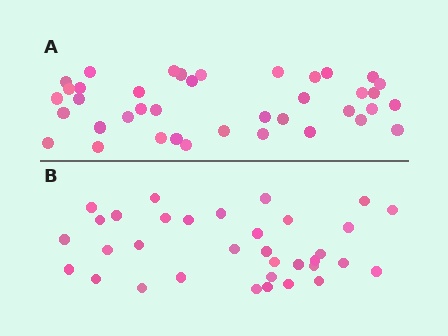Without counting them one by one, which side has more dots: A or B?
Region A (the top region) has more dots.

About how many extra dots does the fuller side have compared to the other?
Region A has about 5 more dots than region B.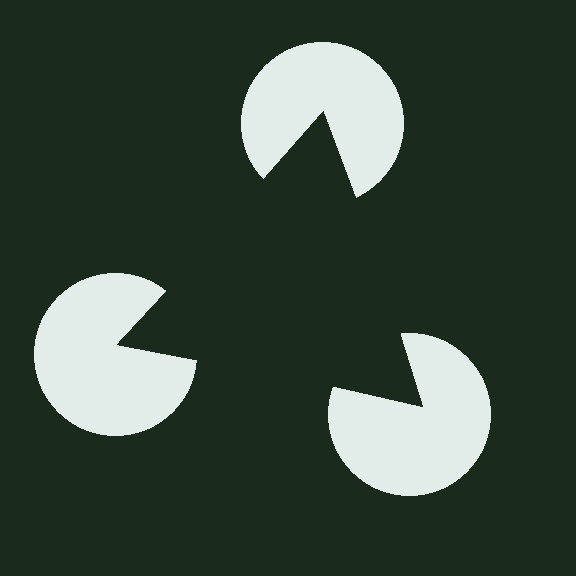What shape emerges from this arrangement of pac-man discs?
An illusory triangle — its edges are inferred from the aligned wedge cuts in the pac-man discs, not physically drawn.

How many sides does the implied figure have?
3 sides.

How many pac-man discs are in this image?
There are 3 — one at each vertex of the illusory triangle.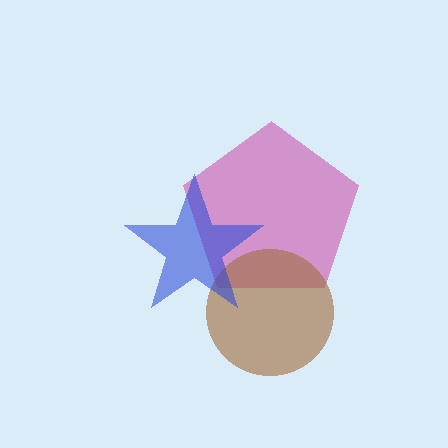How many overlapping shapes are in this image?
There are 3 overlapping shapes in the image.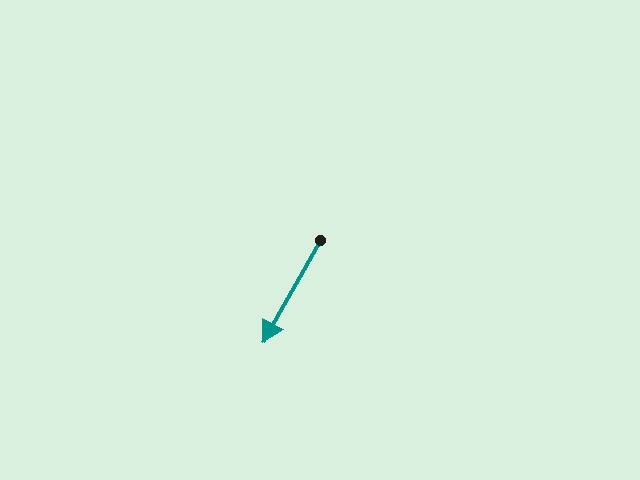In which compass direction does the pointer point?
Southwest.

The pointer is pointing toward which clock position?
Roughly 7 o'clock.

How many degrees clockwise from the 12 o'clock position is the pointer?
Approximately 209 degrees.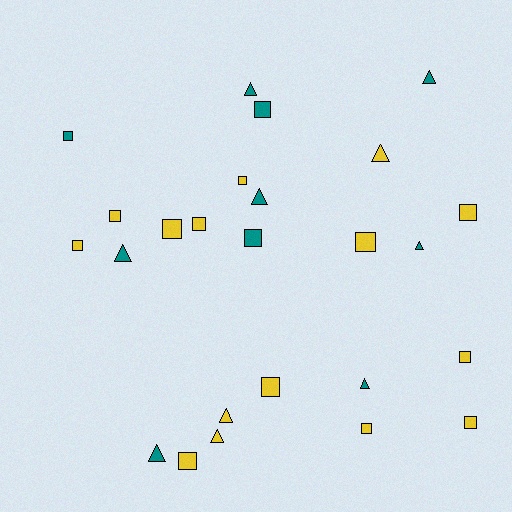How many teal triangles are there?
There are 7 teal triangles.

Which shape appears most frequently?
Square, with 15 objects.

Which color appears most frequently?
Yellow, with 15 objects.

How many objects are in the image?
There are 25 objects.